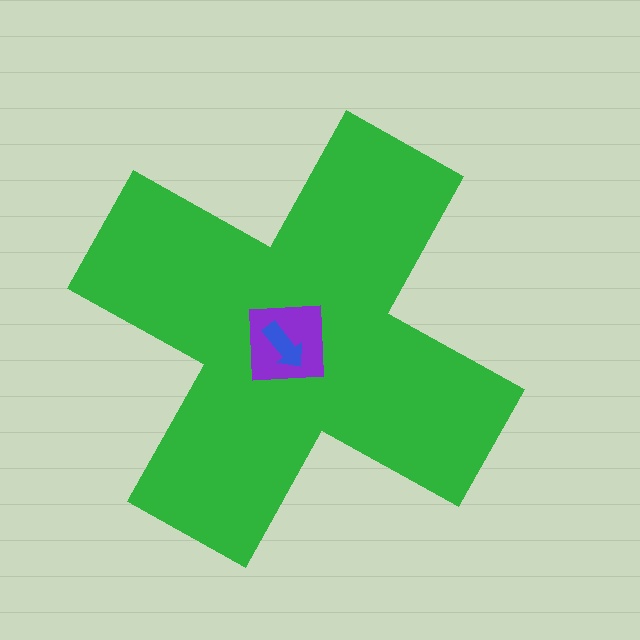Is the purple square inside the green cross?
Yes.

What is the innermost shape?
The blue arrow.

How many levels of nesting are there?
3.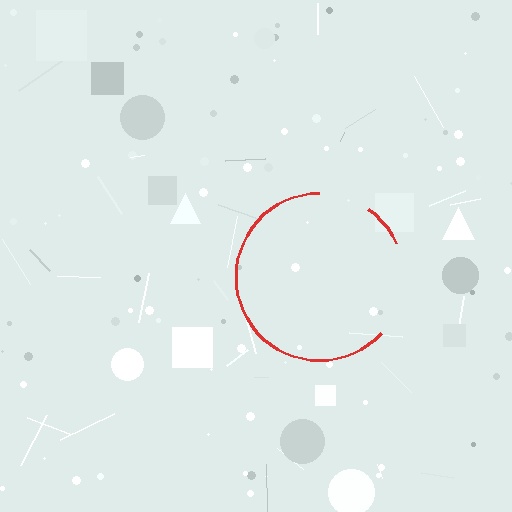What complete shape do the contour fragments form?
The contour fragments form a circle.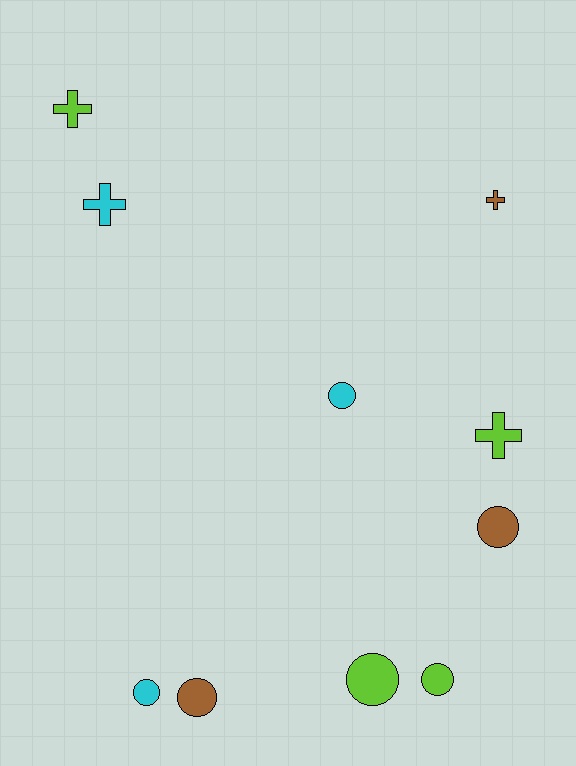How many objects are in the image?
There are 10 objects.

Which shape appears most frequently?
Circle, with 6 objects.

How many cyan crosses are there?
There is 1 cyan cross.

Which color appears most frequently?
Lime, with 4 objects.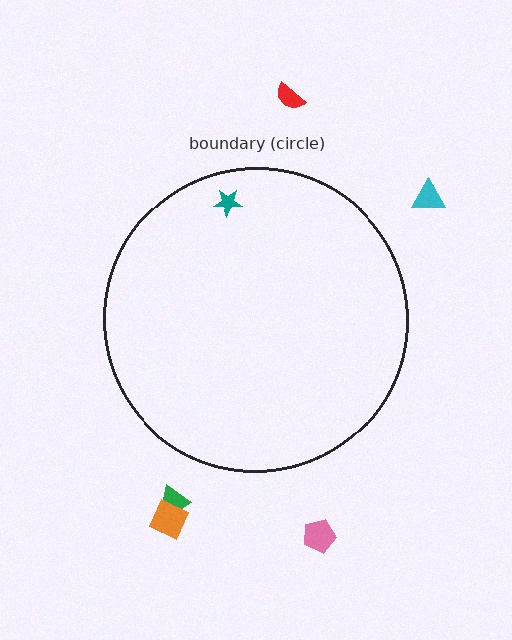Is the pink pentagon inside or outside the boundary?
Outside.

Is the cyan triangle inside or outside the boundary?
Outside.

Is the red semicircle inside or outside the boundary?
Outside.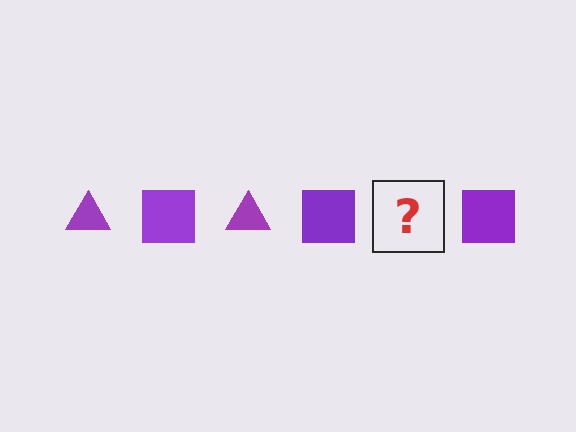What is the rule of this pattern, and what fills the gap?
The rule is that the pattern cycles through triangle, square shapes in purple. The gap should be filled with a purple triangle.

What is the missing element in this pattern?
The missing element is a purple triangle.